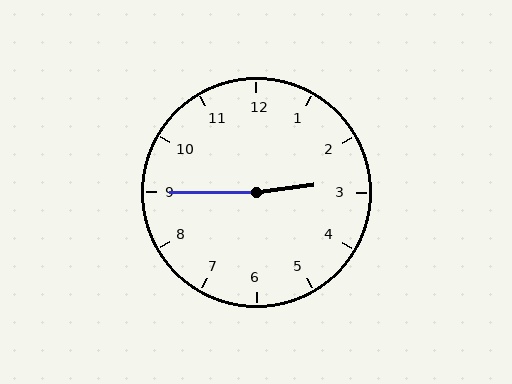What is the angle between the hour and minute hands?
Approximately 172 degrees.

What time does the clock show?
2:45.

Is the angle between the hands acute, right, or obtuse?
It is obtuse.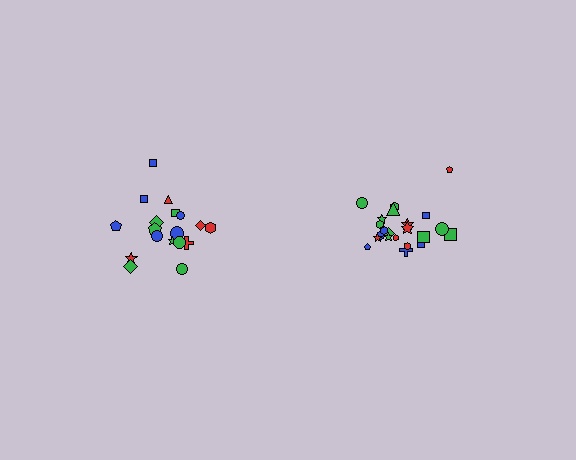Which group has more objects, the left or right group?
The right group.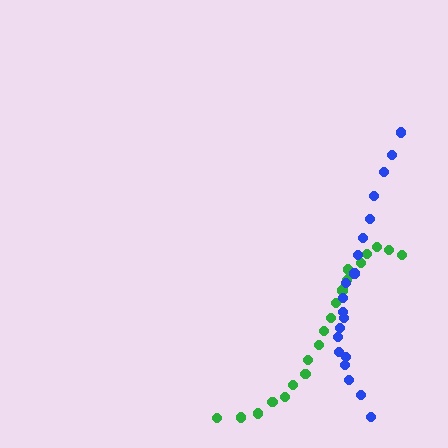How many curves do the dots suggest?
There are 2 distinct paths.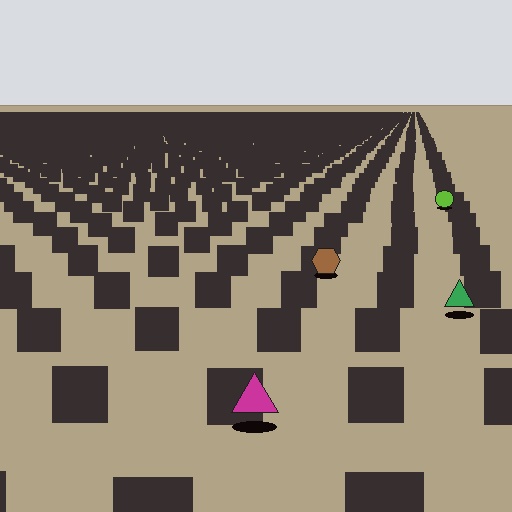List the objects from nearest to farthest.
From nearest to farthest: the magenta triangle, the green triangle, the brown hexagon, the lime circle.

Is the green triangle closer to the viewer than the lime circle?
Yes. The green triangle is closer — you can tell from the texture gradient: the ground texture is coarser near it.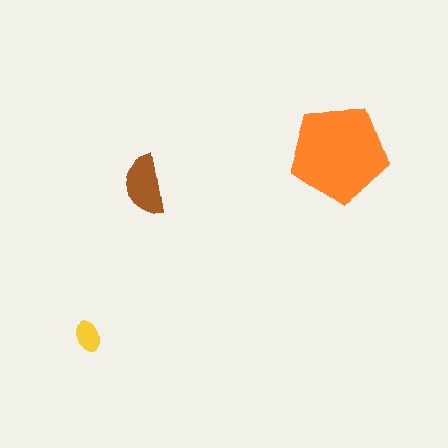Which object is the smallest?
The yellow ellipse.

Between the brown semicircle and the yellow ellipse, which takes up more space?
The brown semicircle.